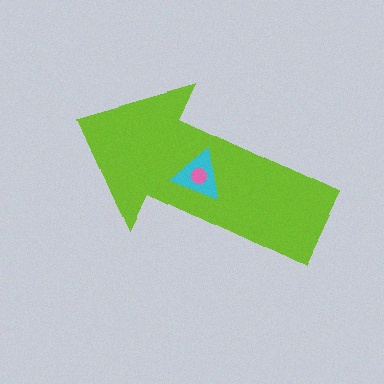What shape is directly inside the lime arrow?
The cyan triangle.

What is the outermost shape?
The lime arrow.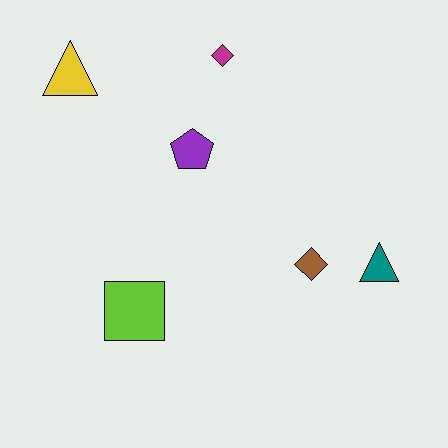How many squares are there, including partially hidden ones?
There is 1 square.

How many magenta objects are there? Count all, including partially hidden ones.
There is 1 magenta object.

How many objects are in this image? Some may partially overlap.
There are 6 objects.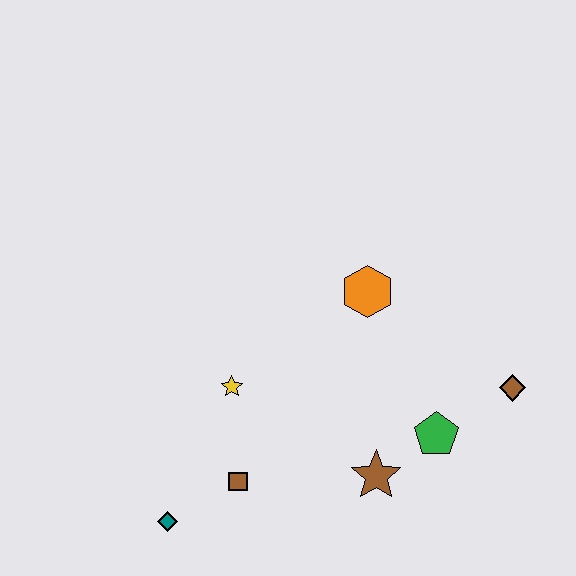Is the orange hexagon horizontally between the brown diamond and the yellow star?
Yes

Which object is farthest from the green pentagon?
The teal diamond is farthest from the green pentagon.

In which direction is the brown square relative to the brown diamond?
The brown square is to the left of the brown diamond.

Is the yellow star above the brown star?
Yes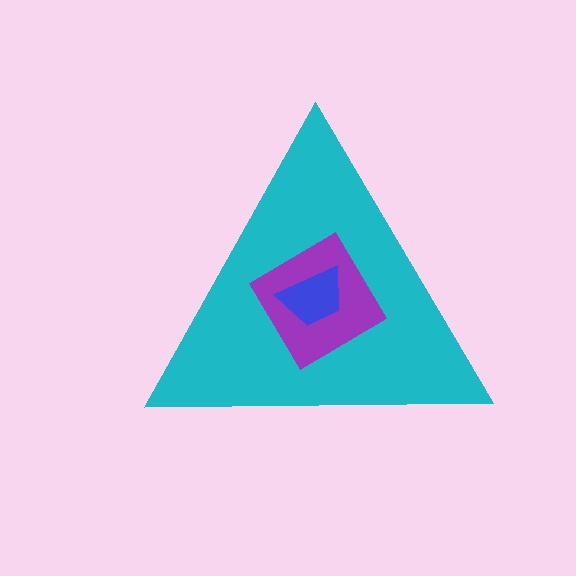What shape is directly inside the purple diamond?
The blue trapezoid.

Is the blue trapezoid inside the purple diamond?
Yes.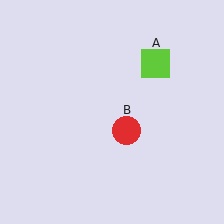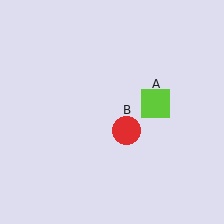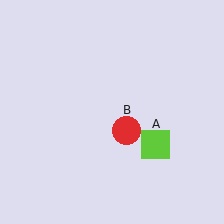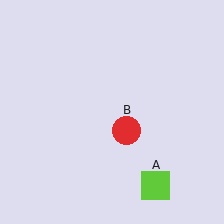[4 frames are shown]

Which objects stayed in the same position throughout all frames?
Red circle (object B) remained stationary.